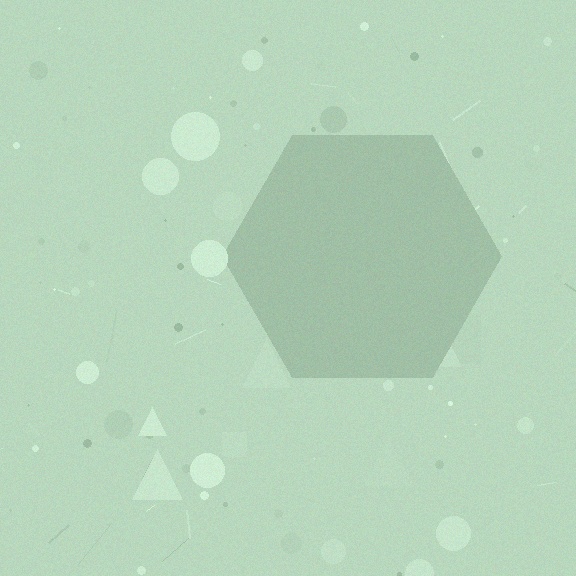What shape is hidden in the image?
A hexagon is hidden in the image.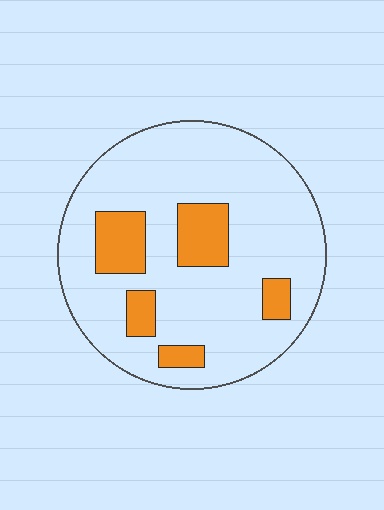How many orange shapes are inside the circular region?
5.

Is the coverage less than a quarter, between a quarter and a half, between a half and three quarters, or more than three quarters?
Less than a quarter.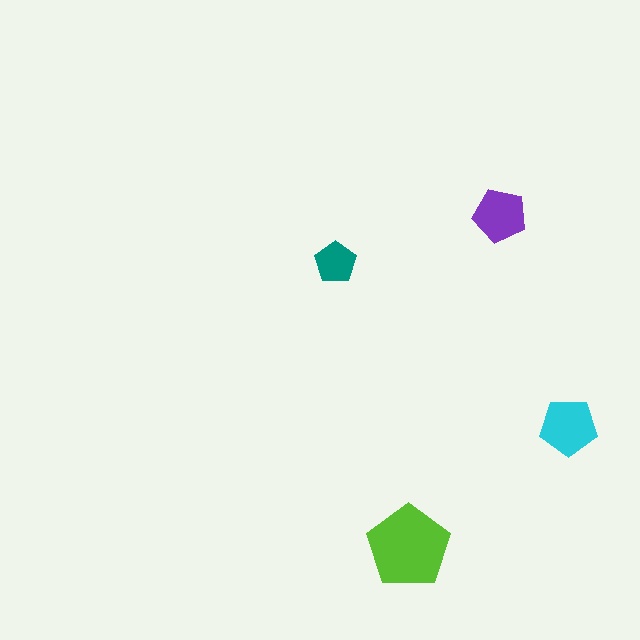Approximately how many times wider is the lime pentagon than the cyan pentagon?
About 1.5 times wider.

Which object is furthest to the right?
The cyan pentagon is rightmost.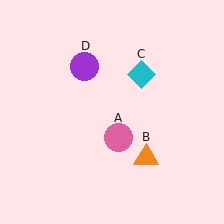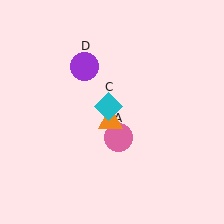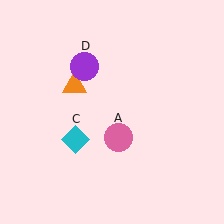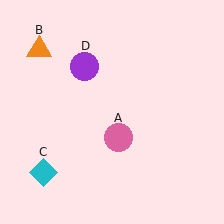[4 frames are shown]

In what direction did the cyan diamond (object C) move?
The cyan diamond (object C) moved down and to the left.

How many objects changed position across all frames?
2 objects changed position: orange triangle (object B), cyan diamond (object C).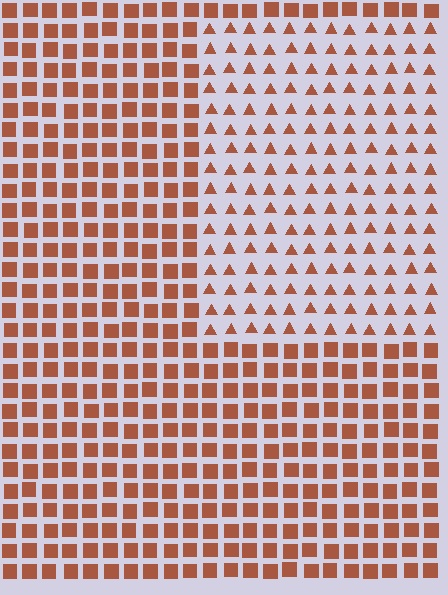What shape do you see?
I see a rectangle.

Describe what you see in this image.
The image is filled with small brown elements arranged in a uniform grid. A rectangle-shaped region contains triangles, while the surrounding area contains squares. The boundary is defined purely by the change in element shape.